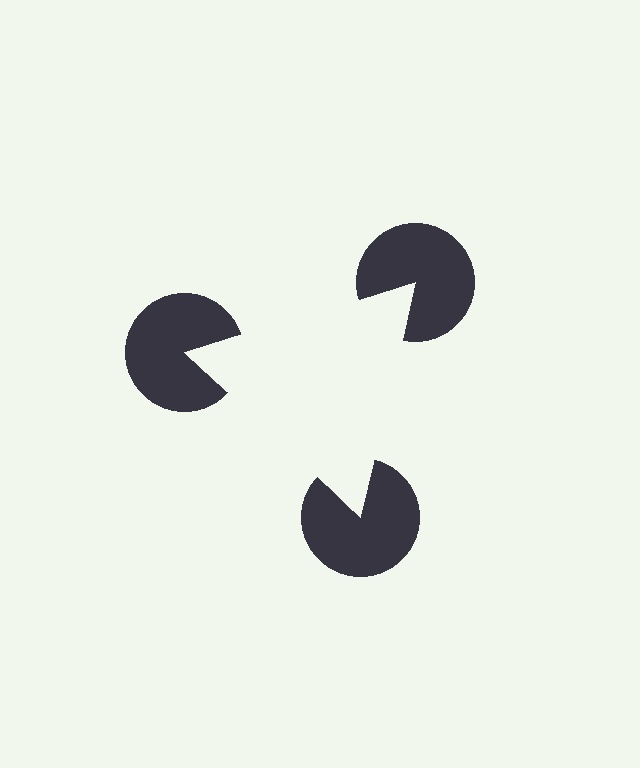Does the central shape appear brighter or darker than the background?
It typically appears slightly brighter than the background, even though no actual brightness change is drawn.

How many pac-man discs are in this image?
There are 3 — one at each vertex of the illusory triangle.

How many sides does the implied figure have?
3 sides.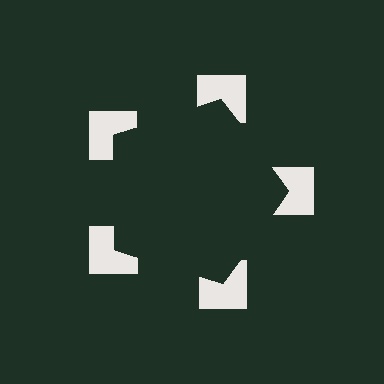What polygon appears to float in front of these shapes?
An illusory pentagon — its edges are inferred from the aligned wedge cuts in the notched squares, not physically drawn.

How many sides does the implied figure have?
5 sides.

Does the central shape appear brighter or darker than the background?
It typically appears slightly darker than the background, even though no actual brightness change is drawn.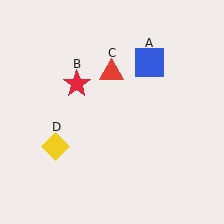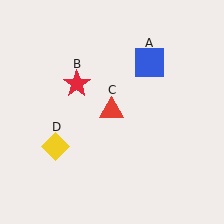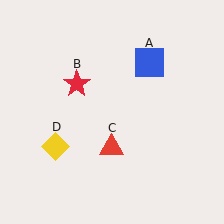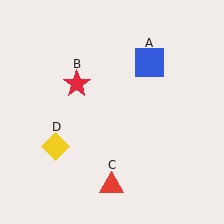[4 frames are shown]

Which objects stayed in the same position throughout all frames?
Blue square (object A) and red star (object B) and yellow diamond (object D) remained stationary.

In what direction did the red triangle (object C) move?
The red triangle (object C) moved down.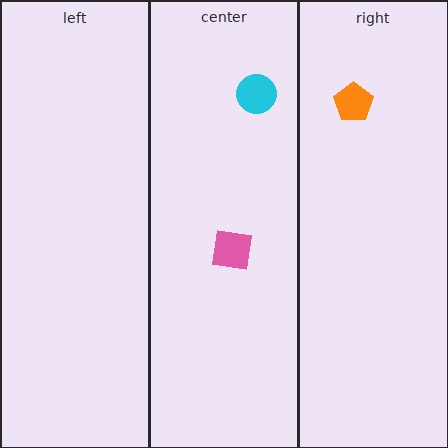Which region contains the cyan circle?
The center region.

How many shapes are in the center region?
2.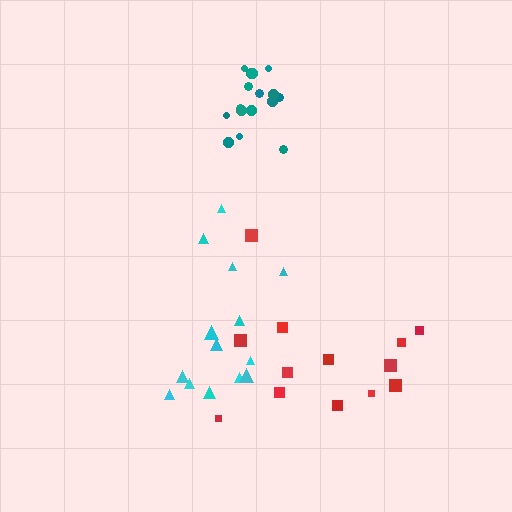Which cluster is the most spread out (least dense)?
Red.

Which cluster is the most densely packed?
Teal.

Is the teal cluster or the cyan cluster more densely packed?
Teal.